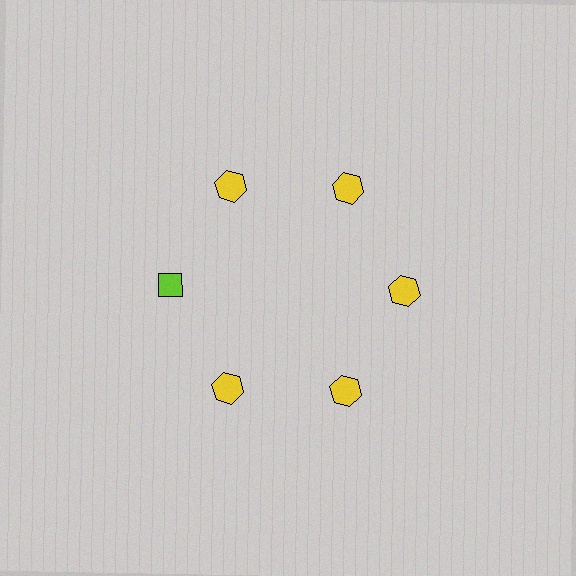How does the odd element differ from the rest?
It differs in both color (lime instead of yellow) and shape (diamond instead of hexagon).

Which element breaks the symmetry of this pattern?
The lime diamond at roughly the 9 o'clock position breaks the symmetry. All other shapes are yellow hexagons.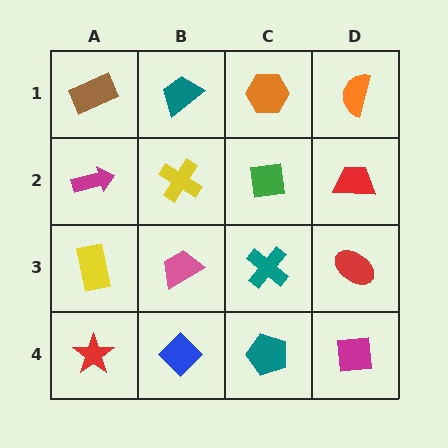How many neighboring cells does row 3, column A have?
3.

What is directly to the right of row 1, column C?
An orange semicircle.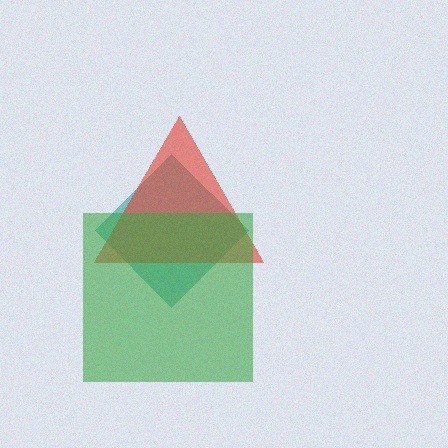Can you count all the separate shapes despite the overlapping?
Yes, there are 3 separate shapes.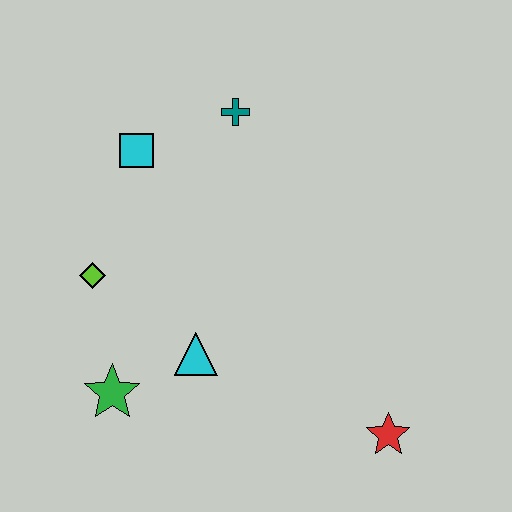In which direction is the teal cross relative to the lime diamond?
The teal cross is above the lime diamond.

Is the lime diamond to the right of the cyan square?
No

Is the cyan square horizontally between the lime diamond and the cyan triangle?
Yes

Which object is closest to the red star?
The cyan triangle is closest to the red star.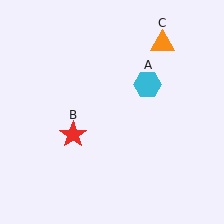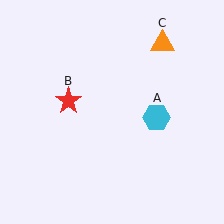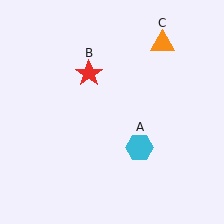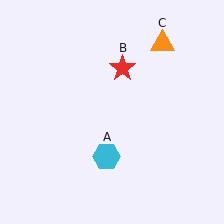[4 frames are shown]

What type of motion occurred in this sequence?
The cyan hexagon (object A), red star (object B) rotated clockwise around the center of the scene.